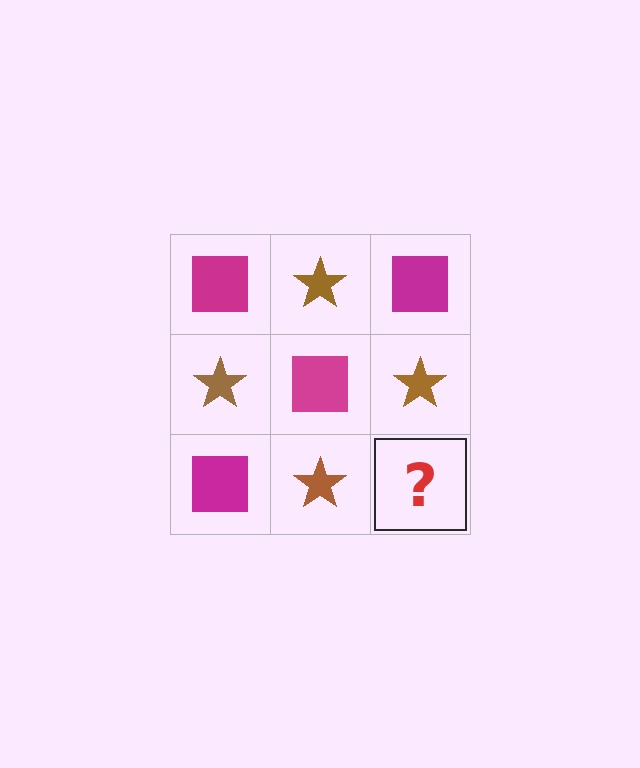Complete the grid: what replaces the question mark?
The question mark should be replaced with a magenta square.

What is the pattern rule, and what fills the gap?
The rule is that it alternates magenta square and brown star in a checkerboard pattern. The gap should be filled with a magenta square.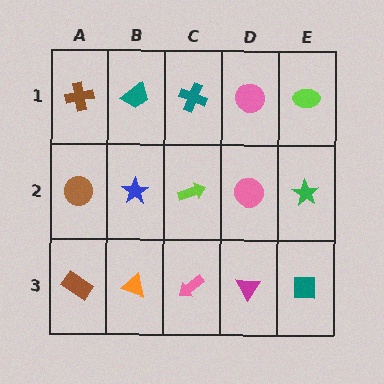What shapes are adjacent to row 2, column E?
A lime ellipse (row 1, column E), a teal square (row 3, column E), a pink circle (row 2, column D).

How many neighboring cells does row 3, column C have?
3.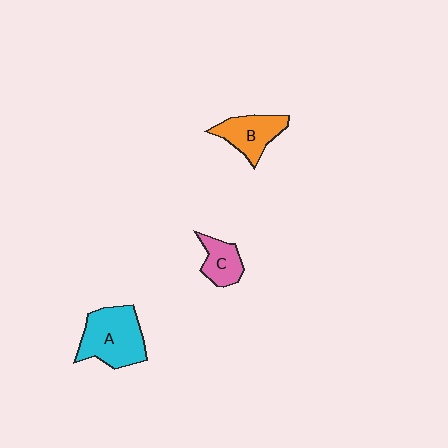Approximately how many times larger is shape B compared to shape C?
Approximately 1.4 times.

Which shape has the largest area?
Shape A (cyan).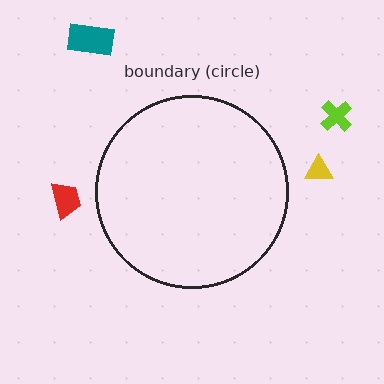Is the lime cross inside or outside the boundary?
Outside.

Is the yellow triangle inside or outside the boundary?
Outside.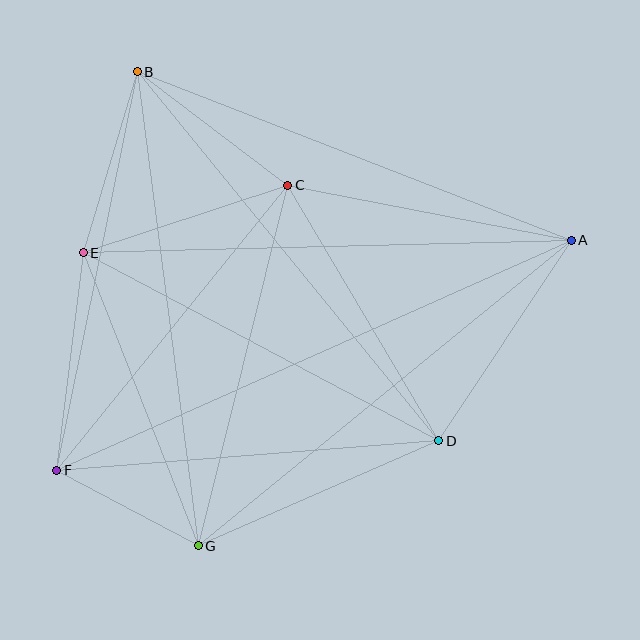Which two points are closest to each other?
Points F and G are closest to each other.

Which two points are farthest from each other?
Points A and F are farthest from each other.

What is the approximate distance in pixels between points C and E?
The distance between C and E is approximately 215 pixels.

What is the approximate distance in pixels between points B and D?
The distance between B and D is approximately 477 pixels.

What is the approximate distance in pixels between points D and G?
The distance between D and G is approximately 262 pixels.